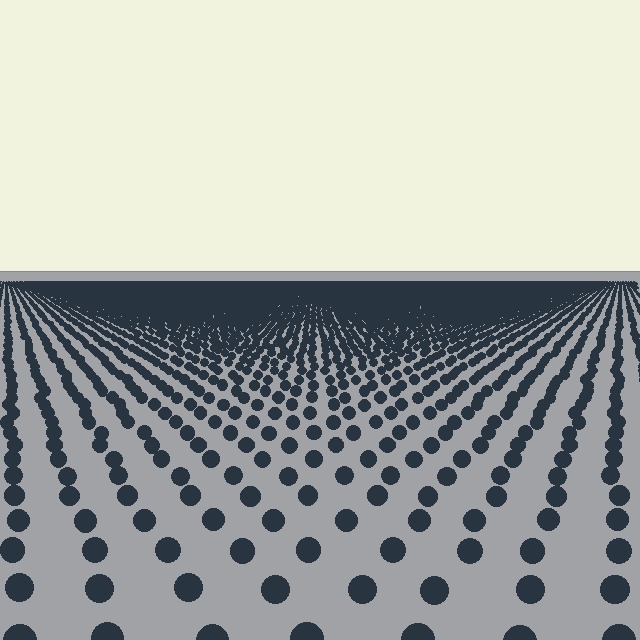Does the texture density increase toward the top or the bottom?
Density increases toward the top.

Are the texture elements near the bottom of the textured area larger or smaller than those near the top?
Larger. Near the bottom, elements are closer to the viewer and appear at a bigger on-screen size.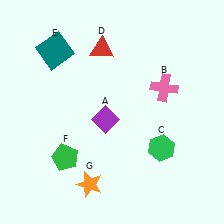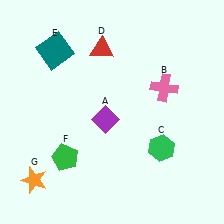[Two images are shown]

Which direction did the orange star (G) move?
The orange star (G) moved left.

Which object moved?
The orange star (G) moved left.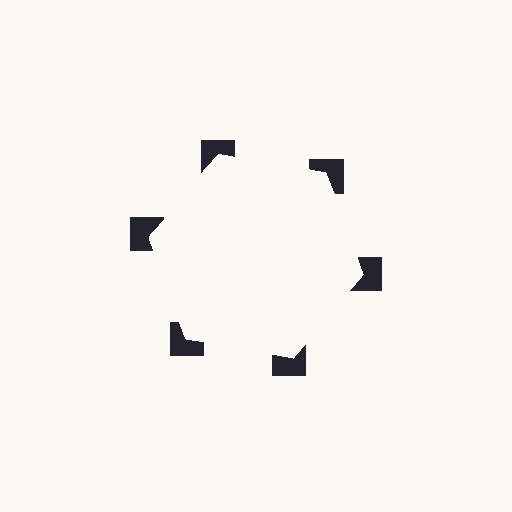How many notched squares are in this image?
There are 6 — one at each vertex of the illusory hexagon.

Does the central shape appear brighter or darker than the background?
It typically appears slightly brighter than the background, even though no actual brightness change is drawn.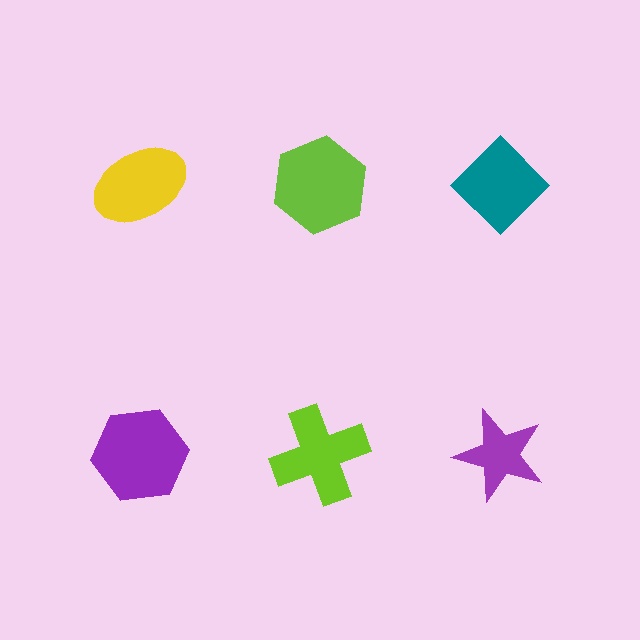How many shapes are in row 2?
3 shapes.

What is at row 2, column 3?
A purple star.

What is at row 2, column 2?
A lime cross.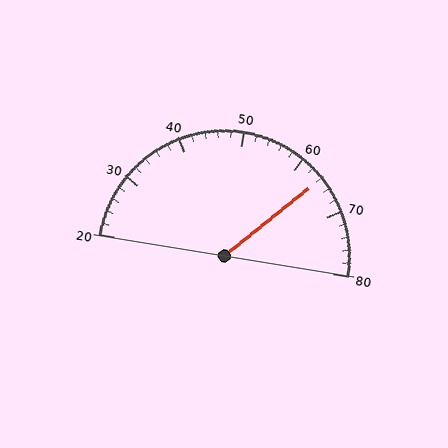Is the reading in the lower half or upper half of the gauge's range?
The reading is in the upper half of the range (20 to 80).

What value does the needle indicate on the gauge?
The needle indicates approximately 64.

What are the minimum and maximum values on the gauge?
The gauge ranges from 20 to 80.